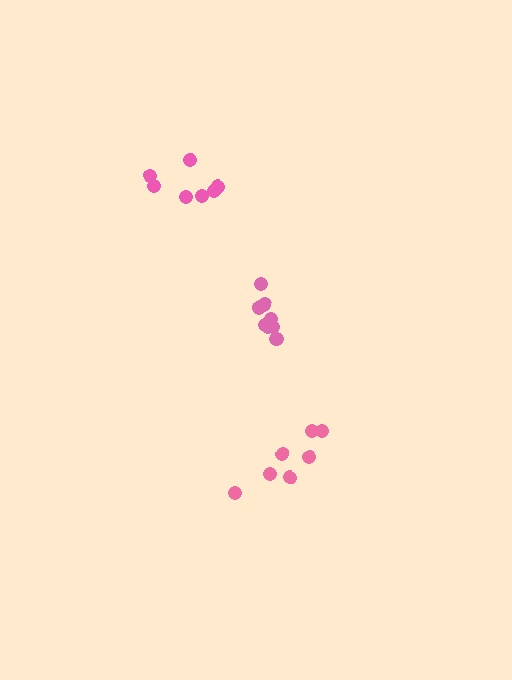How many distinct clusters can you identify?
There are 3 distinct clusters.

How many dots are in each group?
Group 1: 7 dots, Group 2: 7 dots, Group 3: 9 dots (23 total).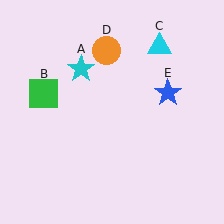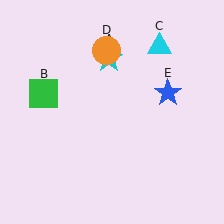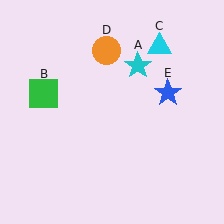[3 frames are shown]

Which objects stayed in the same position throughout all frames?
Green square (object B) and cyan triangle (object C) and orange circle (object D) and blue star (object E) remained stationary.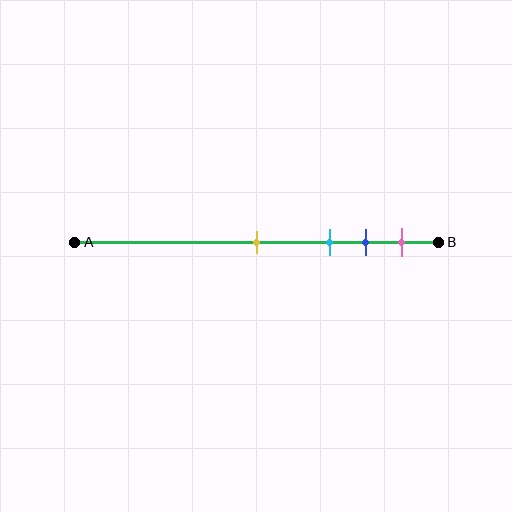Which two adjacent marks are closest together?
The blue and pink marks are the closest adjacent pair.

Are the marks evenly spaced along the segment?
No, the marks are not evenly spaced.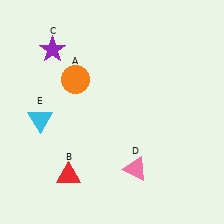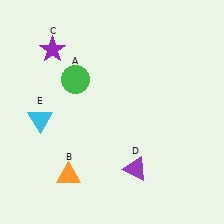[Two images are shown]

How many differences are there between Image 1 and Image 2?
There are 3 differences between the two images.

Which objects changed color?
A changed from orange to green. B changed from red to orange. D changed from pink to purple.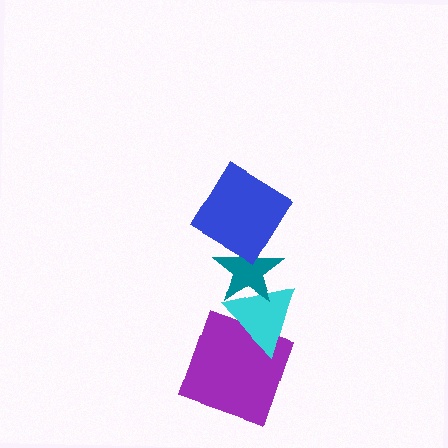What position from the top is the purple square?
The purple square is 4th from the top.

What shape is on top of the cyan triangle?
The teal star is on top of the cyan triangle.